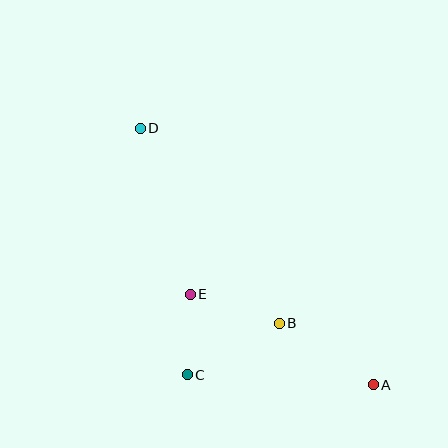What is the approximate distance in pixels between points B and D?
The distance between B and D is approximately 239 pixels.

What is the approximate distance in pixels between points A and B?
The distance between A and B is approximately 112 pixels.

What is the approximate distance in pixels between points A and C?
The distance between A and C is approximately 186 pixels.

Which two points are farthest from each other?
Points A and D are farthest from each other.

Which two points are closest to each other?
Points C and E are closest to each other.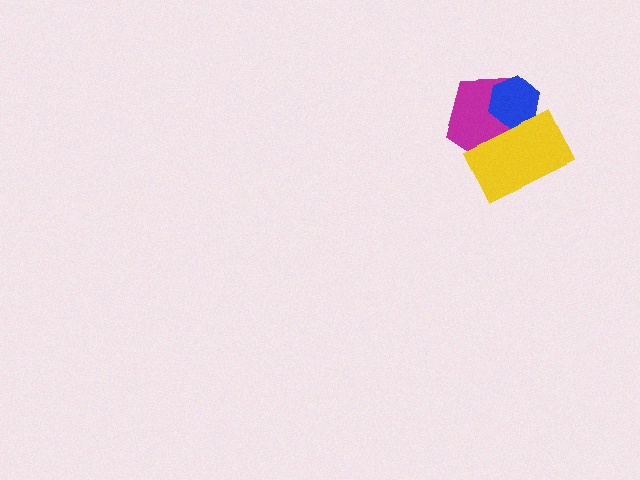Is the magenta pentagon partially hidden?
Yes, it is partially covered by another shape.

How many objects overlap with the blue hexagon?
2 objects overlap with the blue hexagon.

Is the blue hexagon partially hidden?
Yes, it is partially covered by another shape.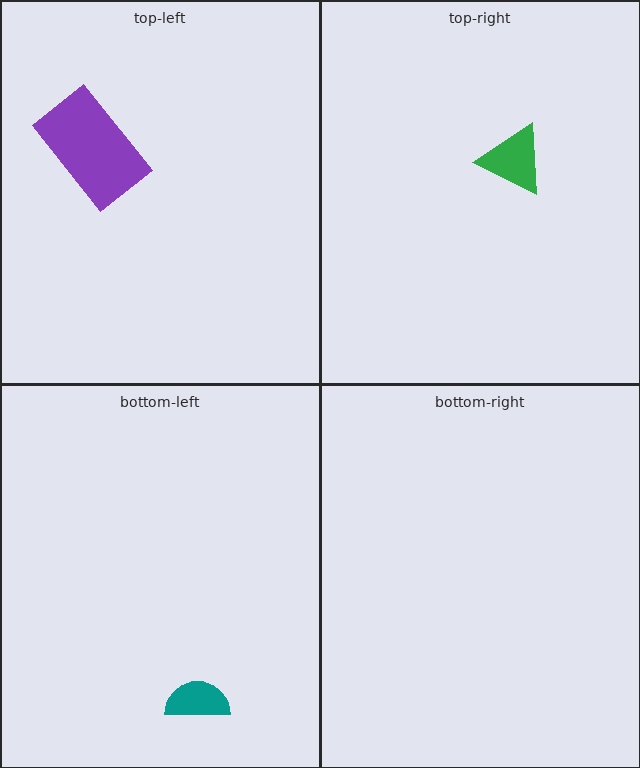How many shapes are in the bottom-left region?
1.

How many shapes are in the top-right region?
1.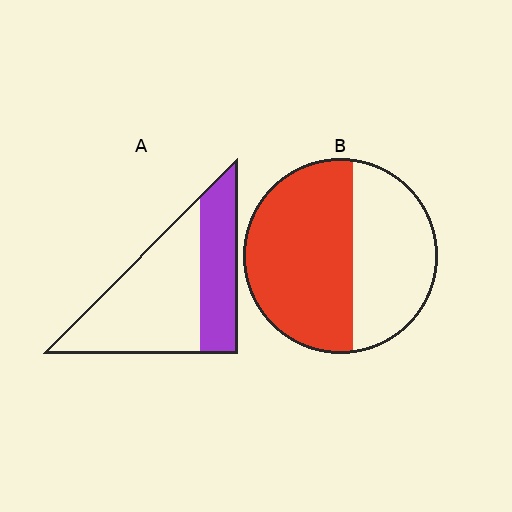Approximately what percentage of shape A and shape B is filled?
A is approximately 35% and B is approximately 60%.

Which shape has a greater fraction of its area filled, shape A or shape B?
Shape B.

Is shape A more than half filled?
No.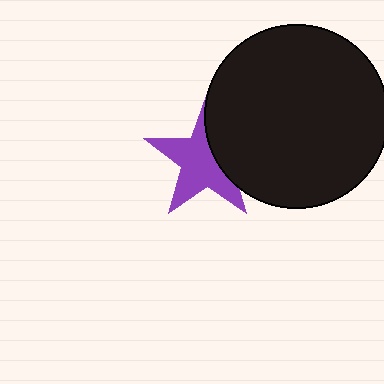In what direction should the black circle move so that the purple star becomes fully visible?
The black circle should move right. That is the shortest direction to clear the overlap and leave the purple star fully visible.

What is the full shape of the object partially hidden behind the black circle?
The partially hidden object is a purple star.